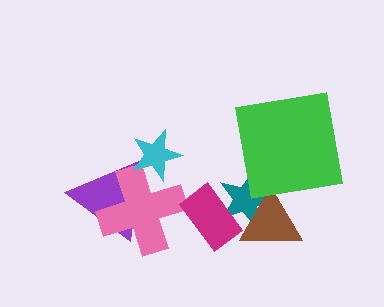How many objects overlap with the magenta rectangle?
1 object overlaps with the magenta rectangle.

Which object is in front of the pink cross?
The cyan star is in front of the pink cross.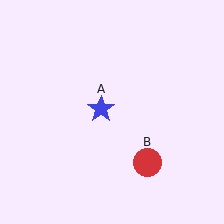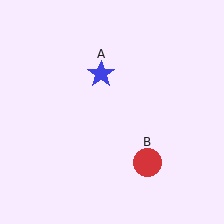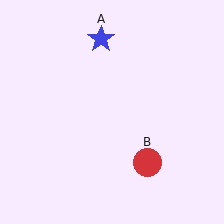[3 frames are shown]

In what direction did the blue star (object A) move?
The blue star (object A) moved up.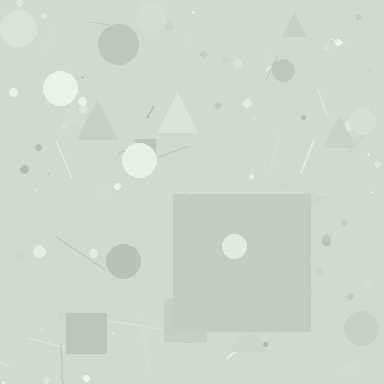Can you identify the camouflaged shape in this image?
The camouflaged shape is a square.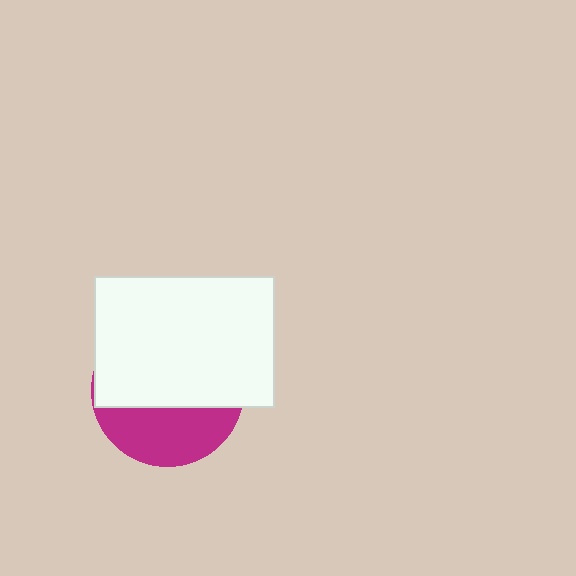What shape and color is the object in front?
The object in front is a white rectangle.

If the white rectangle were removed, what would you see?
You would see the complete magenta circle.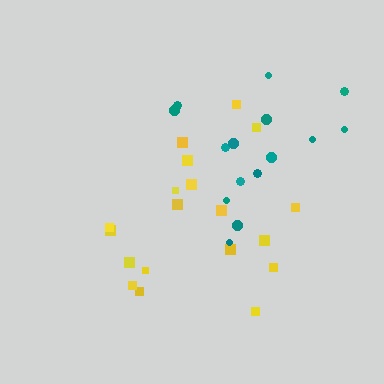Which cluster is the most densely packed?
Teal.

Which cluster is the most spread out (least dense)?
Yellow.